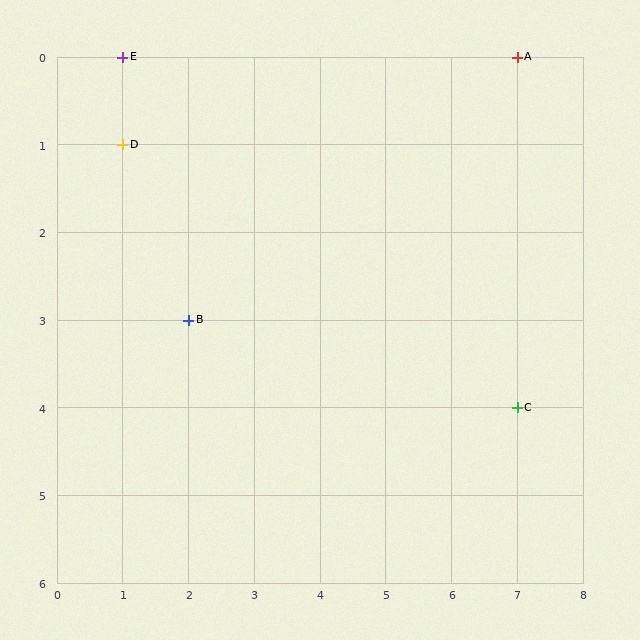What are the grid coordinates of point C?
Point C is at grid coordinates (7, 4).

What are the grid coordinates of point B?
Point B is at grid coordinates (2, 3).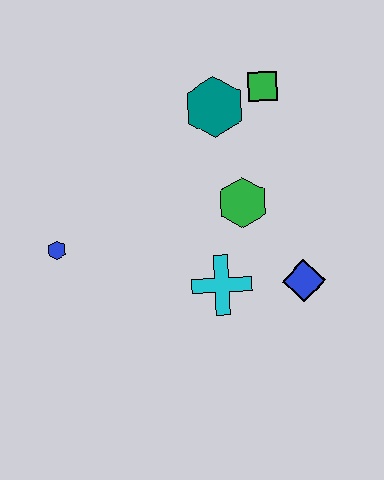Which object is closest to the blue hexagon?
The cyan cross is closest to the blue hexagon.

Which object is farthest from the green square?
The blue hexagon is farthest from the green square.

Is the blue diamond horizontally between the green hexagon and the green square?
No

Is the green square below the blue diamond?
No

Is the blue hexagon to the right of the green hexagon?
No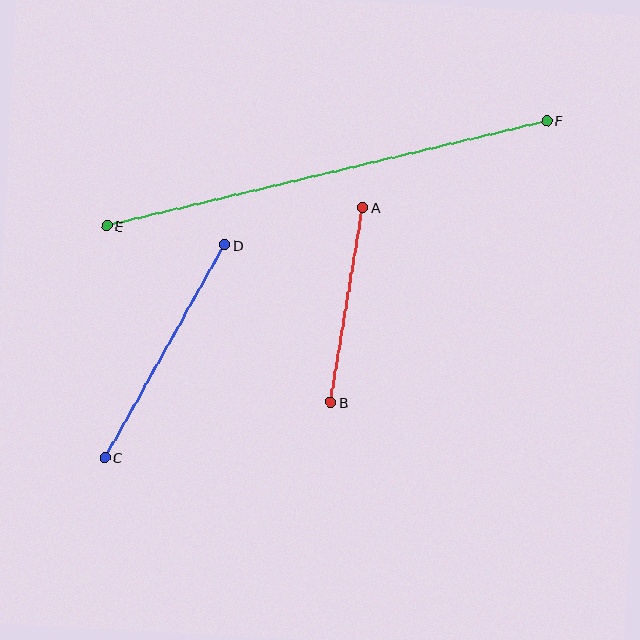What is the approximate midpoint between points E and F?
The midpoint is at approximately (327, 173) pixels.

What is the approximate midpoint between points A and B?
The midpoint is at approximately (347, 305) pixels.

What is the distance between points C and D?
The distance is approximately 244 pixels.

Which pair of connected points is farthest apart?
Points E and F are farthest apart.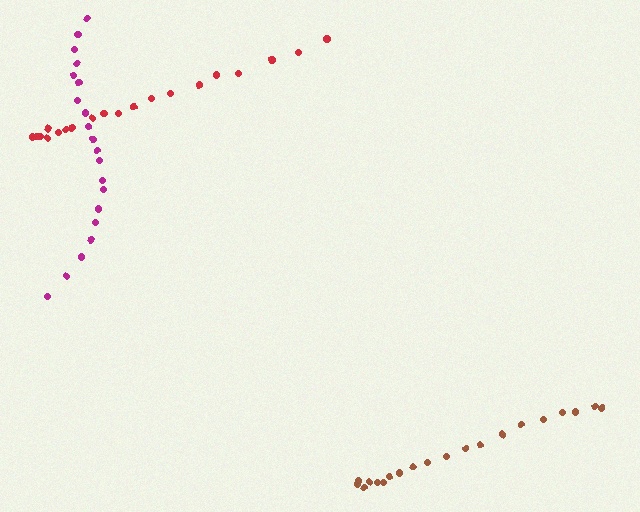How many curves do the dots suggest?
There are 3 distinct paths.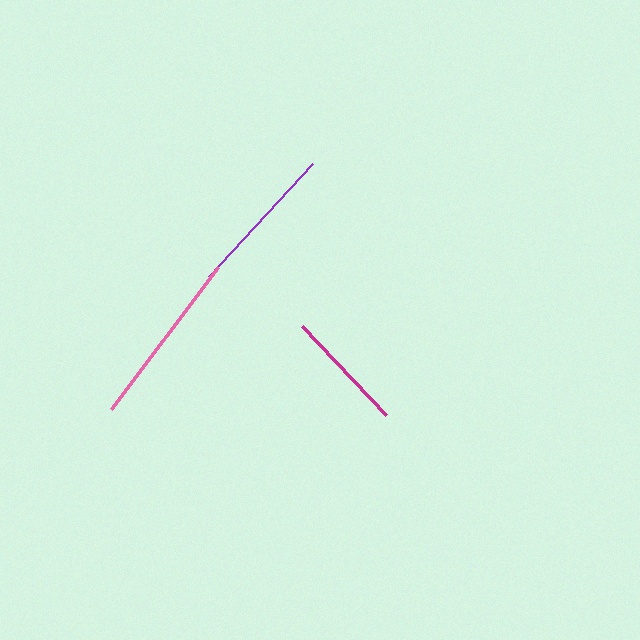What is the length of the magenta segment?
The magenta segment is approximately 122 pixels long.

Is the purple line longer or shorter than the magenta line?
The purple line is longer than the magenta line.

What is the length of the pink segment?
The pink segment is approximately 178 pixels long.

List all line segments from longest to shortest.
From longest to shortest: pink, purple, magenta.